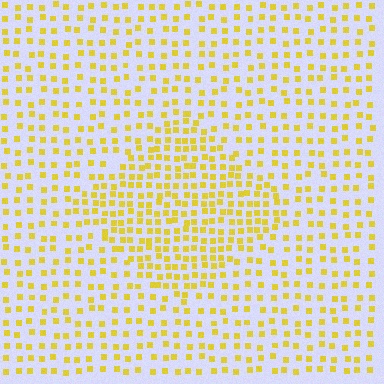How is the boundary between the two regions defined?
The boundary is defined by a change in element density (approximately 1.8x ratio). All elements are the same color, size, and shape.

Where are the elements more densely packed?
The elements are more densely packed inside the diamond boundary.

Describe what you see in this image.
The image contains small yellow elements arranged at two different densities. A diamond-shaped region is visible where the elements are more densely packed than the surrounding area.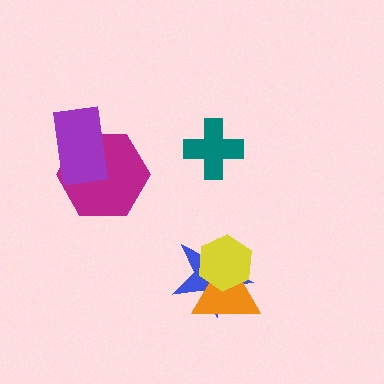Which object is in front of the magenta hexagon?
The purple rectangle is in front of the magenta hexagon.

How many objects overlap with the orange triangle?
2 objects overlap with the orange triangle.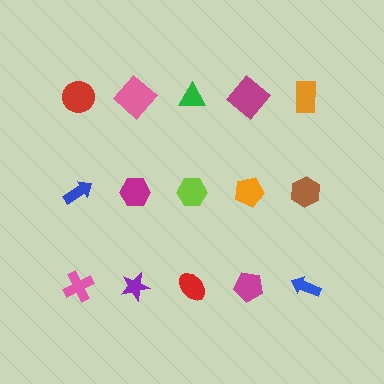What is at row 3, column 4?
A magenta pentagon.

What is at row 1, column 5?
An orange rectangle.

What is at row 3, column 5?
A blue arrow.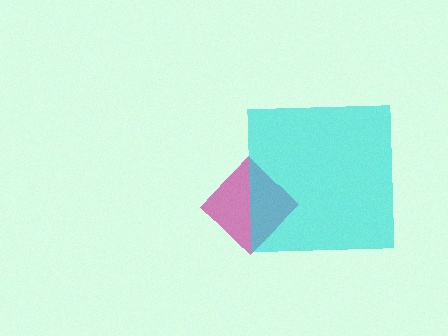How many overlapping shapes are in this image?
There are 2 overlapping shapes in the image.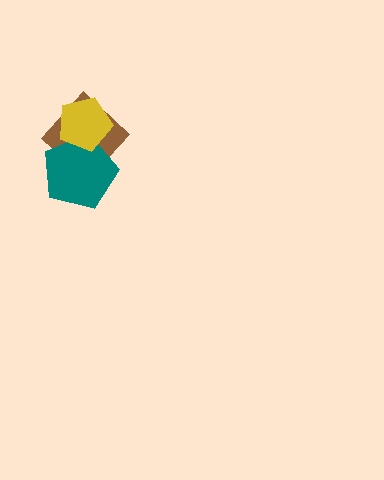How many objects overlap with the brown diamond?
2 objects overlap with the brown diamond.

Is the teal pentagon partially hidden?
Yes, it is partially covered by another shape.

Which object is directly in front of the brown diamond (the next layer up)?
The teal pentagon is directly in front of the brown diamond.